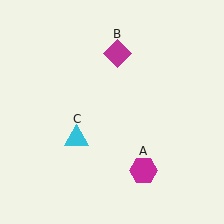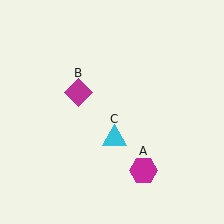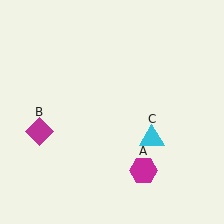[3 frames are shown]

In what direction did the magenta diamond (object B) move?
The magenta diamond (object B) moved down and to the left.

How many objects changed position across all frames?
2 objects changed position: magenta diamond (object B), cyan triangle (object C).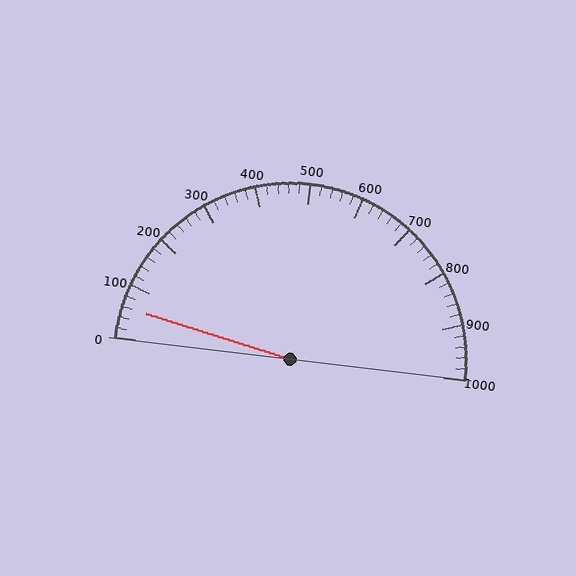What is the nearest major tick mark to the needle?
The nearest major tick mark is 100.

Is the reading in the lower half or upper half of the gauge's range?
The reading is in the lower half of the range (0 to 1000).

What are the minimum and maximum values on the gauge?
The gauge ranges from 0 to 1000.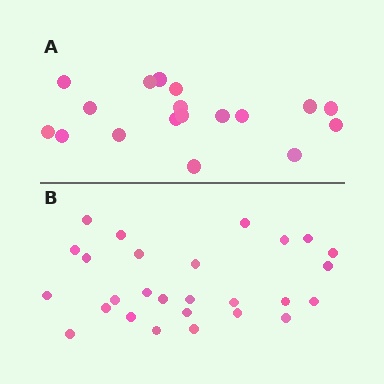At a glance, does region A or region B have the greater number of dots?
Region B (the bottom region) has more dots.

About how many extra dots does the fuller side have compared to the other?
Region B has roughly 8 or so more dots than region A.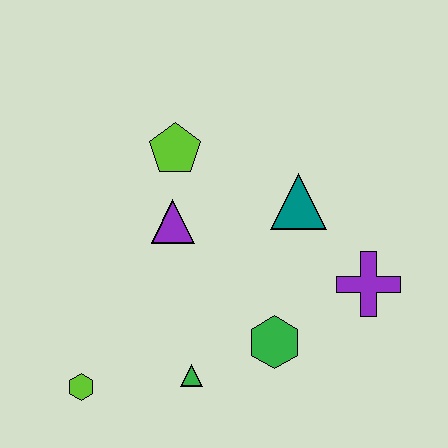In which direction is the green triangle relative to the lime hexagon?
The green triangle is to the right of the lime hexagon.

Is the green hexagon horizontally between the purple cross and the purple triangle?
Yes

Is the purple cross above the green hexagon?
Yes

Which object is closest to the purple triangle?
The lime pentagon is closest to the purple triangle.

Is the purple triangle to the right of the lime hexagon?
Yes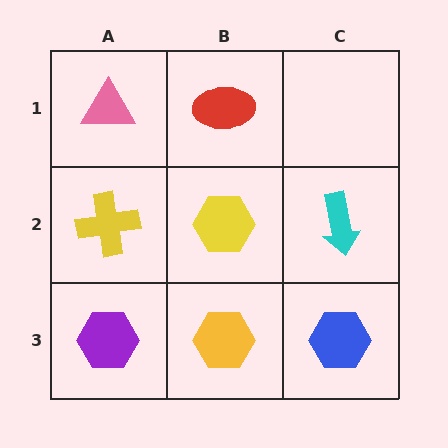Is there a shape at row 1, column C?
No, that cell is empty.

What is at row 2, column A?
A yellow cross.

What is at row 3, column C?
A blue hexagon.